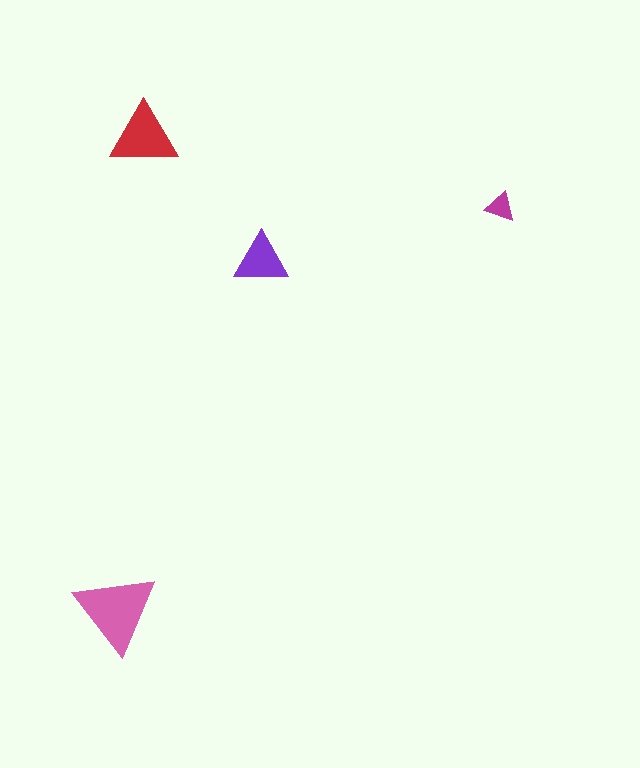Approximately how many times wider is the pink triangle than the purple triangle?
About 1.5 times wider.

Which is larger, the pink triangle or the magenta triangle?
The pink one.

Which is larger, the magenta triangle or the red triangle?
The red one.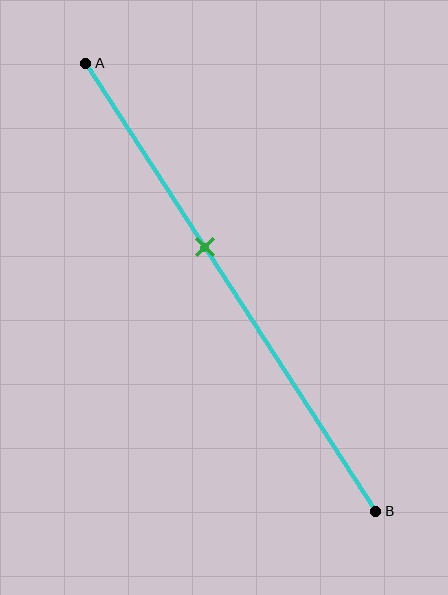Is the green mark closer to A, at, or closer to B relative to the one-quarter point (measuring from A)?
The green mark is closer to point B than the one-quarter point of segment AB.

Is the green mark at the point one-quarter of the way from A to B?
No, the mark is at about 40% from A, not at the 25% one-quarter point.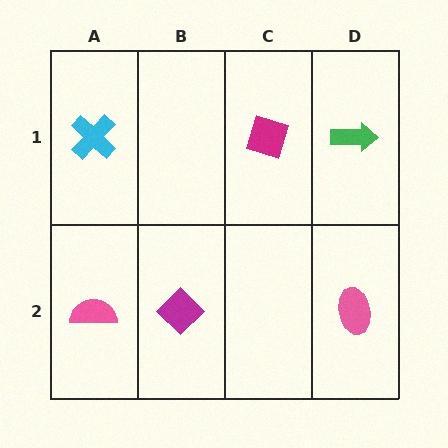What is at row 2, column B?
A magenta diamond.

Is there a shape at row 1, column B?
No, that cell is empty.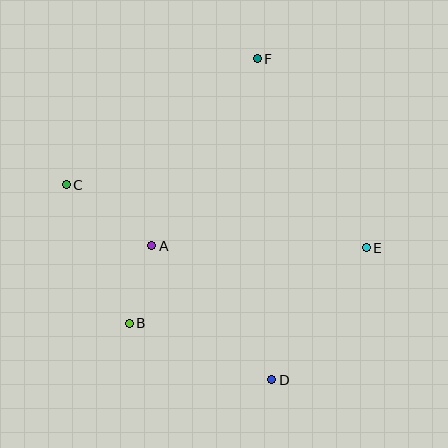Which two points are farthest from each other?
Points D and F are farthest from each other.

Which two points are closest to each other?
Points A and B are closest to each other.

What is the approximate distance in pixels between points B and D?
The distance between B and D is approximately 153 pixels.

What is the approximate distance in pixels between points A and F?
The distance between A and F is approximately 215 pixels.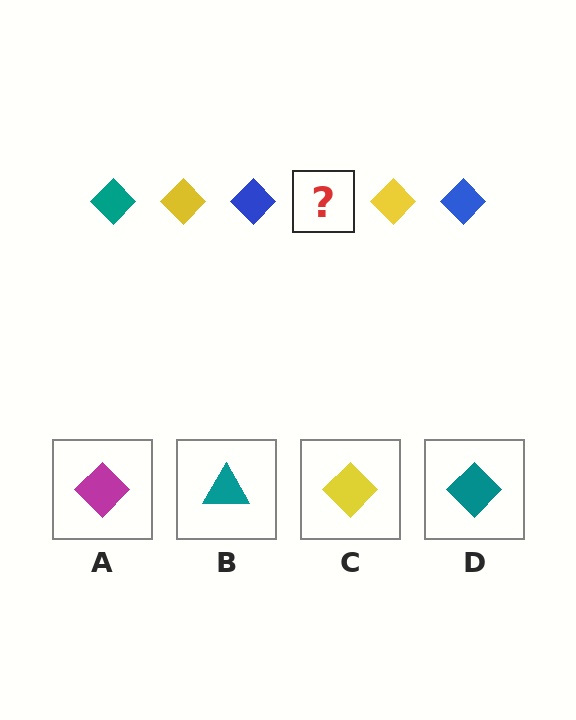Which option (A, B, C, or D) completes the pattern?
D.